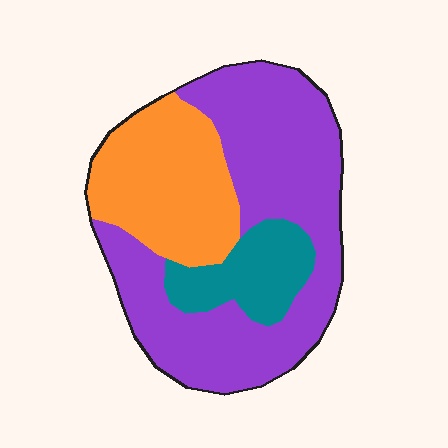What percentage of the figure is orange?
Orange covers 28% of the figure.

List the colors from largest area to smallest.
From largest to smallest: purple, orange, teal.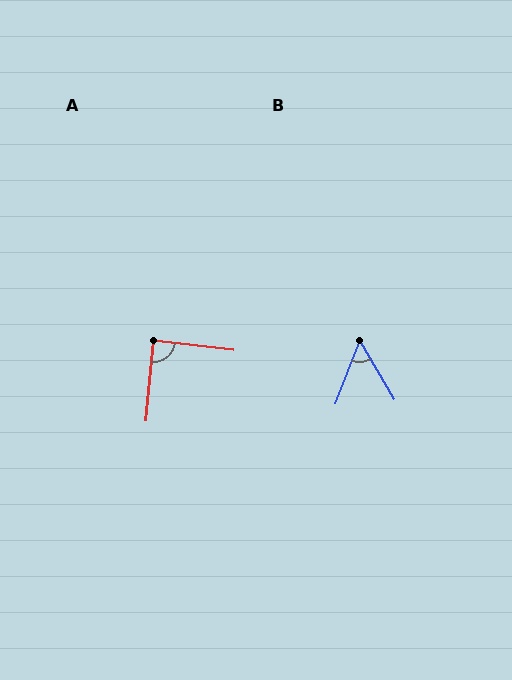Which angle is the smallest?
B, at approximately 52 degrees.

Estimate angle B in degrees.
Approximately 52 degrees.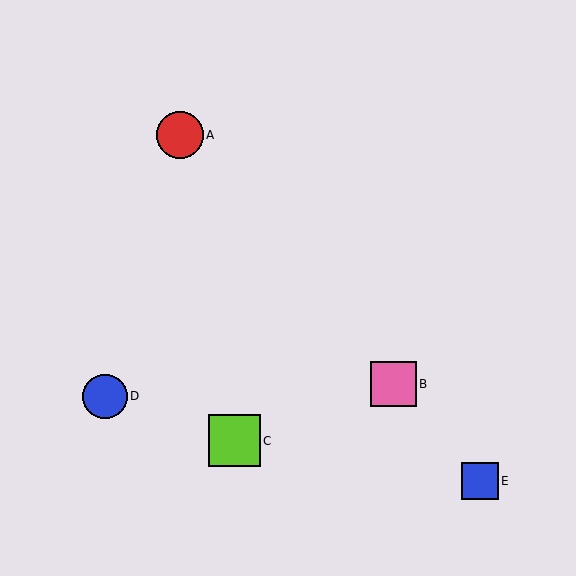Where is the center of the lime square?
The center of the lime square is at (234, 441).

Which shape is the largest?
The lime square (labeled C) is the largest.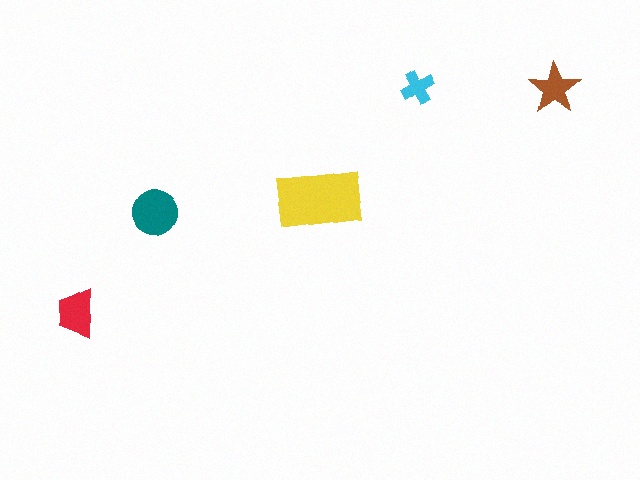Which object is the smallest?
The cyan cross.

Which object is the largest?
The yellow rectangle.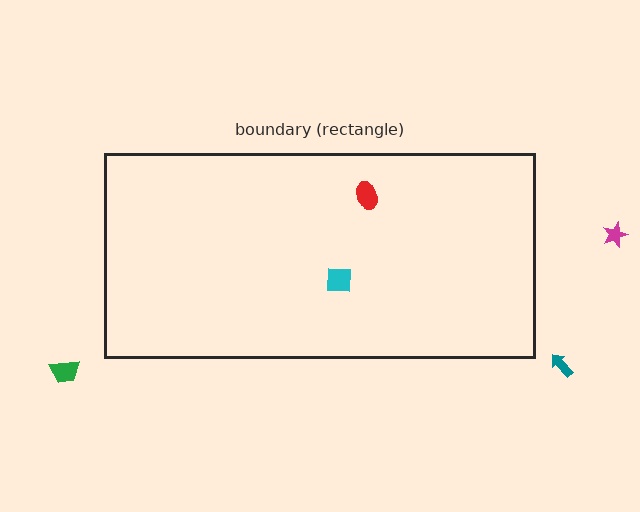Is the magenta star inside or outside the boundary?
Outside.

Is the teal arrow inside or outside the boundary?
Outside.